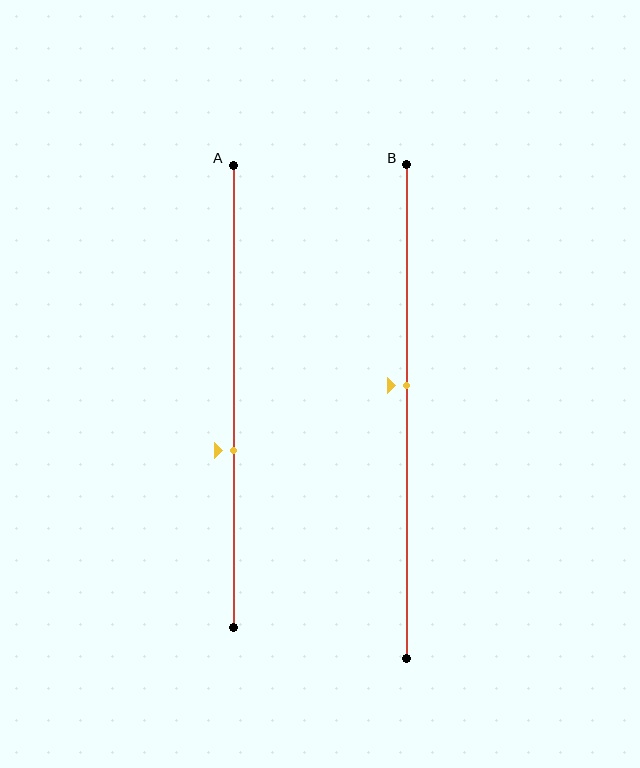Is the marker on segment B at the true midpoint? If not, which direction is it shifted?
No, the marker on segment B is shifted upward by about 5% of the segment length.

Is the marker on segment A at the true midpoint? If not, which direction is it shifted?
No, the marker on segment A is shifted downward by about 12% of the segment length.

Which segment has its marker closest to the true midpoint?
Segment B has its marker closest to the true midpoint.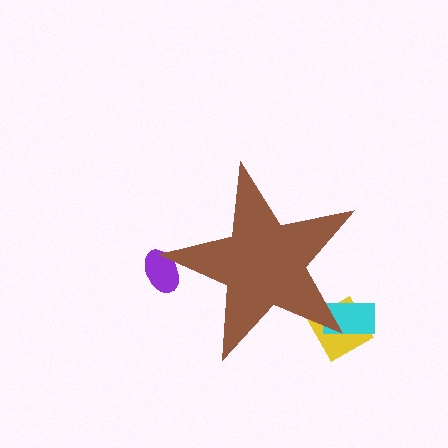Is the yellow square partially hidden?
Yes, the yellow square is partially hidden behind the brown star.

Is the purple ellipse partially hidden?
Yes, the purple ellipse is partially hidden behind the brown star.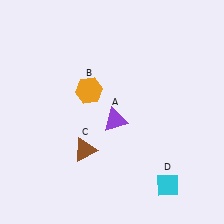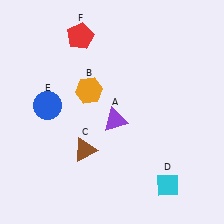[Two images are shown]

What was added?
A blue circle (E), a red pentagon (F) were added in Image 2.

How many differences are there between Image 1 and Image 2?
There are 2 differences between the two images.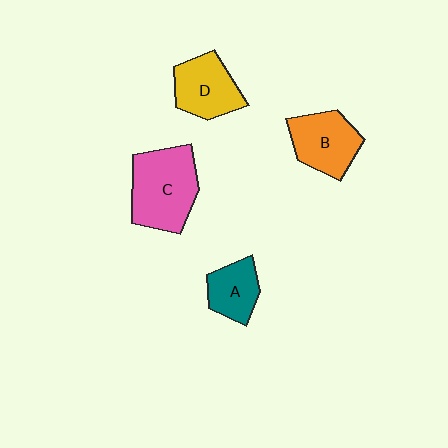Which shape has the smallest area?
Shape A (teal).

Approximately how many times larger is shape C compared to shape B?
Approximately 1.4 times.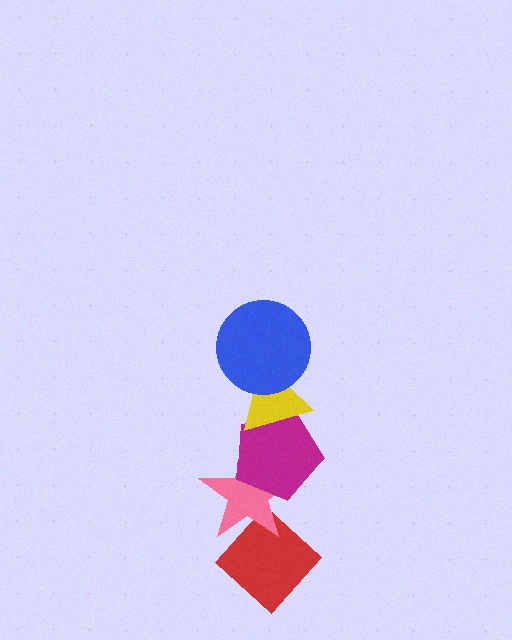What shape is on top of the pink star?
The magenta pentagon is on top of the pink star.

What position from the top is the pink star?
The pink star is 4th from the top.